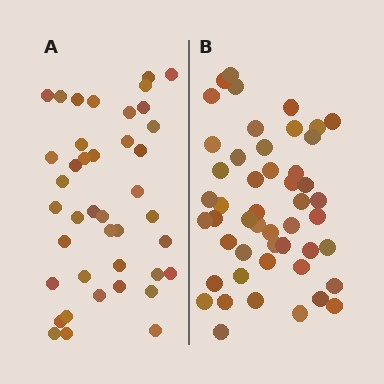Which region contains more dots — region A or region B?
Region B (the right region) has more dots.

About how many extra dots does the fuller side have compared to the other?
Region B has roughly 8 or so more dots than region A.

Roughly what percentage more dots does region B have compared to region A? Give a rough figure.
About 20% more.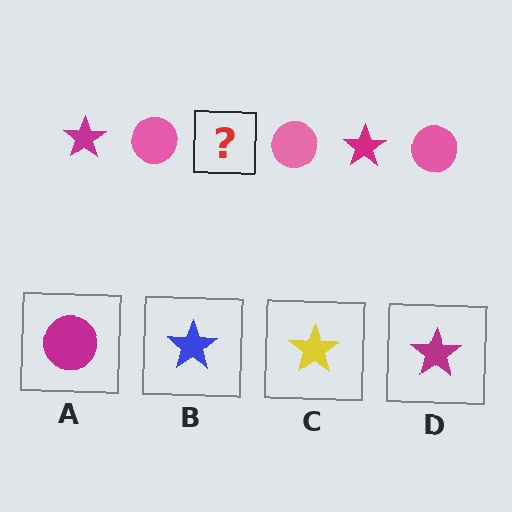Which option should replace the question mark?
Option D.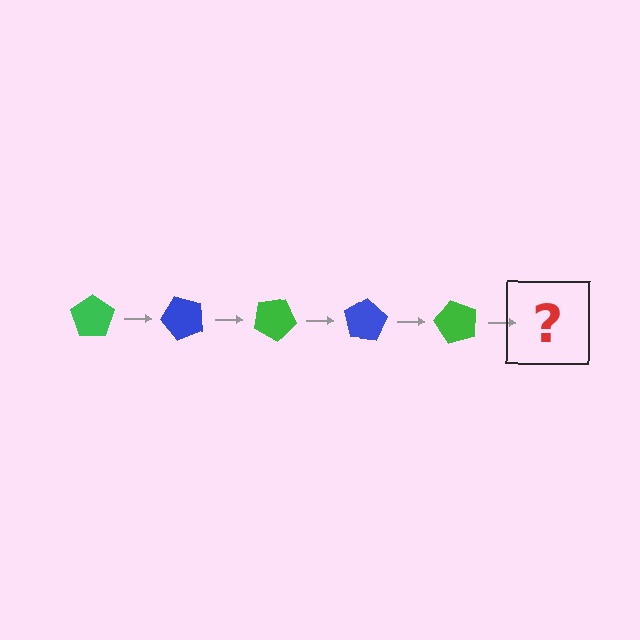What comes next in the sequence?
The next element should be a blue pentagon, rotated 250 degrees from the start.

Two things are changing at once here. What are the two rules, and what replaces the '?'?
The two rules are that it rotates 50 degrees each step and the color cycles through green and blue. The '?' should be a blue pentagon, rotated 250 degrees from the start.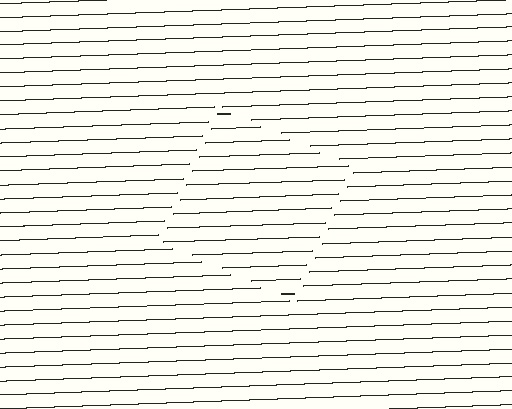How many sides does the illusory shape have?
4 sides — the line-ends trace a square.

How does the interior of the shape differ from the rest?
The interior of the shape contains the same grating, shifted by half a period — the contour is defined by the phase discontinuity where line-ends from the inner and outer gratings abut.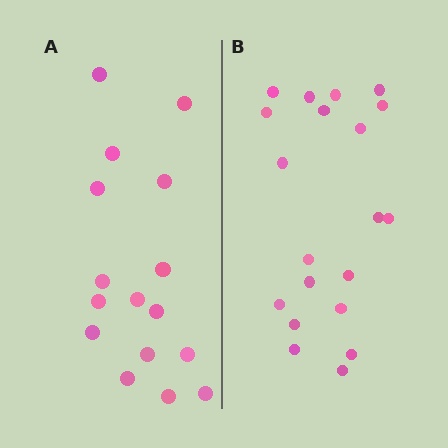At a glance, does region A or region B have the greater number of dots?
Region B (the right region) has more dots.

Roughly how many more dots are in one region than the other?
Region B has about 4 more dots than region A.